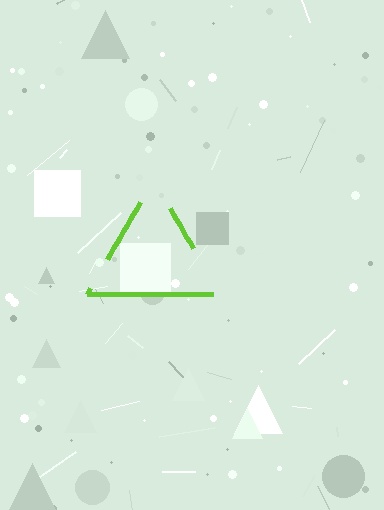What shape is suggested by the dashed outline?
The dashed outline suggests a triangle.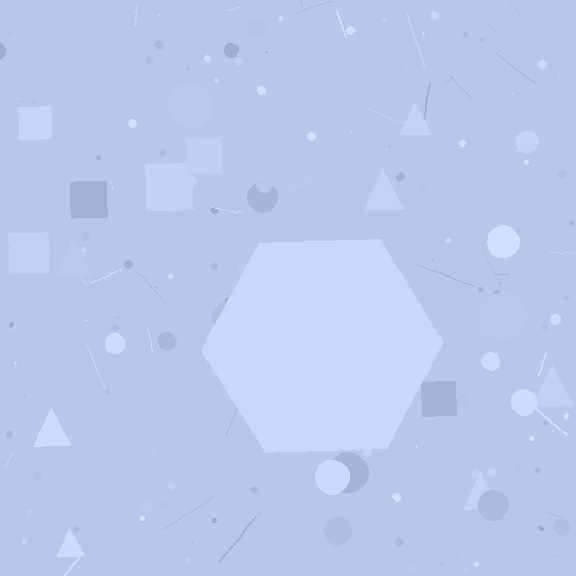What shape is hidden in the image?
A hexagon is hidden in the image.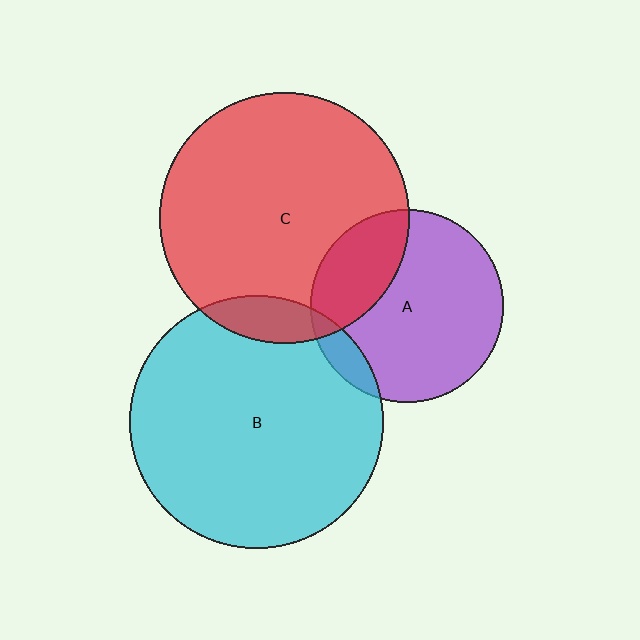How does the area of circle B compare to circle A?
Approximately 1.7 times.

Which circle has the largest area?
Circle B (cyan).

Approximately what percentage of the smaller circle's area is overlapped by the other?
Approximately 10%.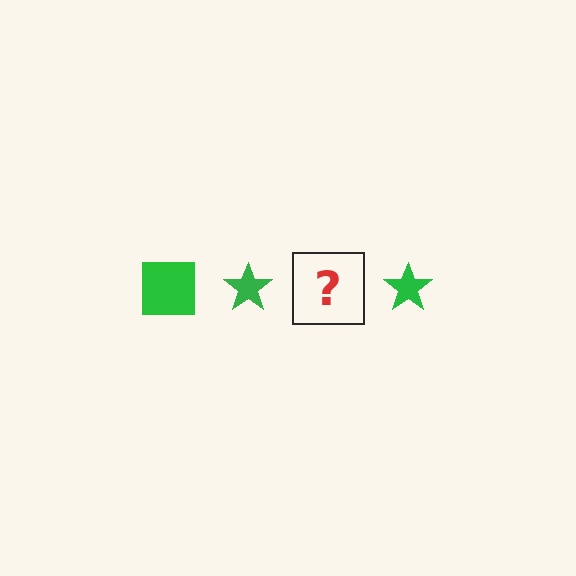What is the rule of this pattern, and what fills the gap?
The rule is that the pattern cycles through square, star shapes in green. The gap should be filled with a green square.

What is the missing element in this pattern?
The missing element is a green square.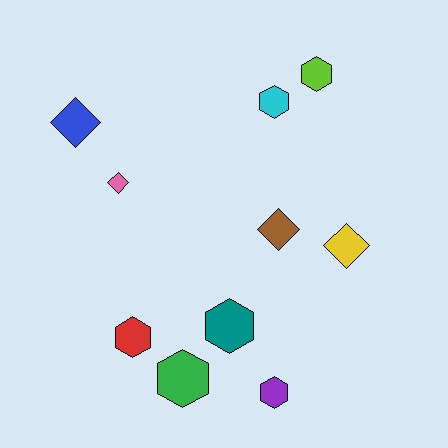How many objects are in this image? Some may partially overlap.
There are 10 objects.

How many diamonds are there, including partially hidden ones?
There are 4 diamonds.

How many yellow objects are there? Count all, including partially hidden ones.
There is 1 yellow object.